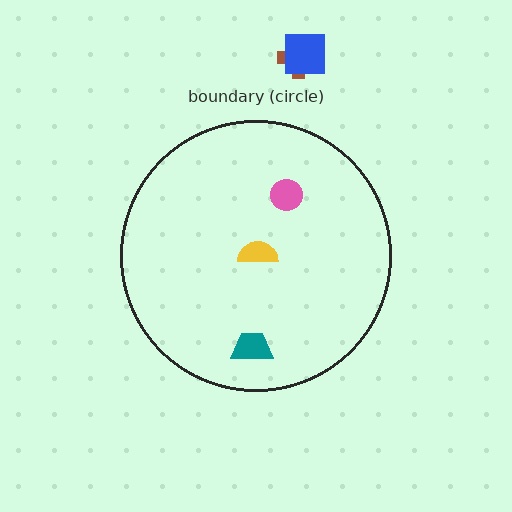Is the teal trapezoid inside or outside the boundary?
Inside.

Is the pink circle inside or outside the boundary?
Inside.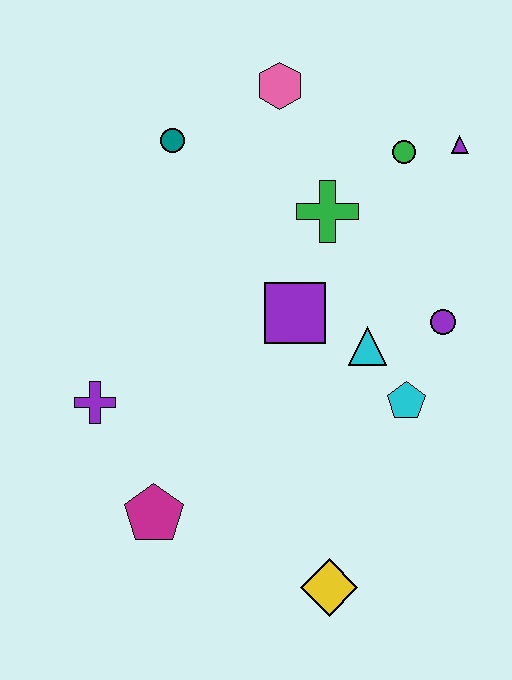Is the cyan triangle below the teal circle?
Yes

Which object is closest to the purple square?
The cyan triangle is closest to the purple square.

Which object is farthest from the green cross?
The yellow diamond is farthest from the green cross.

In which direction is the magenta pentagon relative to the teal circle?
The magenta pentagon is below the teal circle.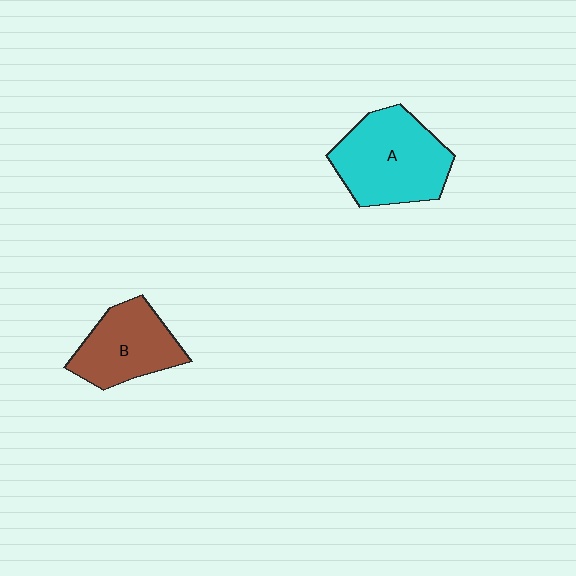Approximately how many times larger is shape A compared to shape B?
Approximately 1.3 times.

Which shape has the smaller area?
Shape B (brown).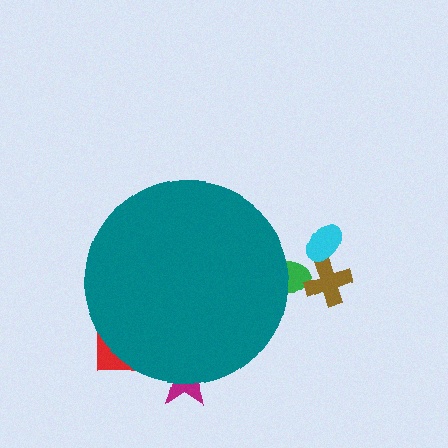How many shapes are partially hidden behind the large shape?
3 shapes are partially hidden.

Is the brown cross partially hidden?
No, the brown cross is fully visible.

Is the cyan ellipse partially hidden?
No, the cyan ellipse is fully visible.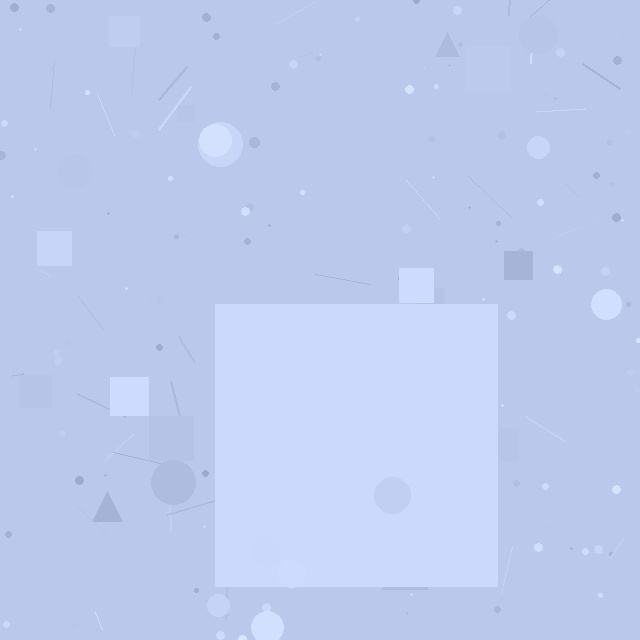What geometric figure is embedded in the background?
A square is embedded in the background.